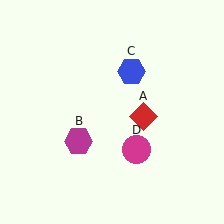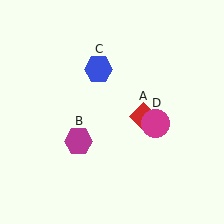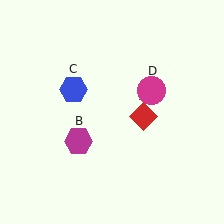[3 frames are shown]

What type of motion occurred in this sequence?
The blue hexagon (object C), magenta circle (object D) rotated counterclockwise around the center of the scene.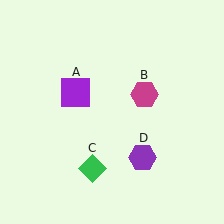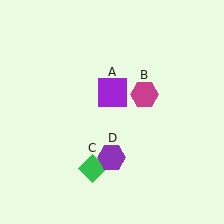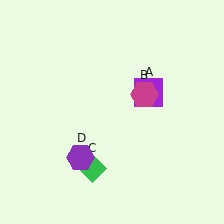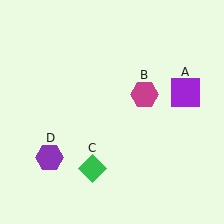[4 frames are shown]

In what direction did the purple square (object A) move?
The purple square (object A) moved right.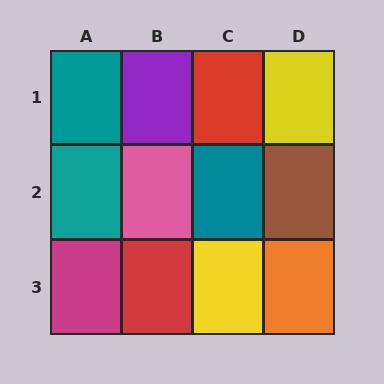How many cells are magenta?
1 cell is magenta.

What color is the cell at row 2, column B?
Pink.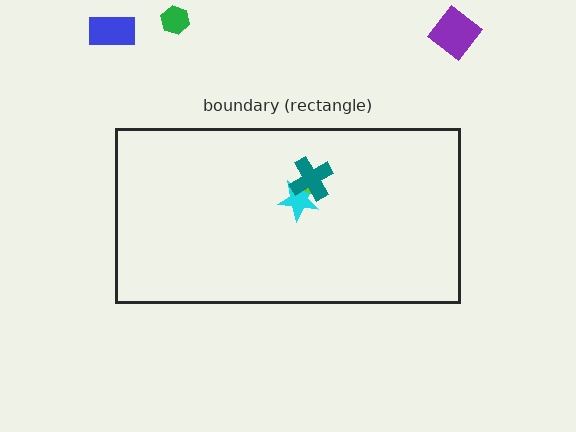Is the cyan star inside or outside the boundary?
Inside.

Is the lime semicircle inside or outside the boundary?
Inside.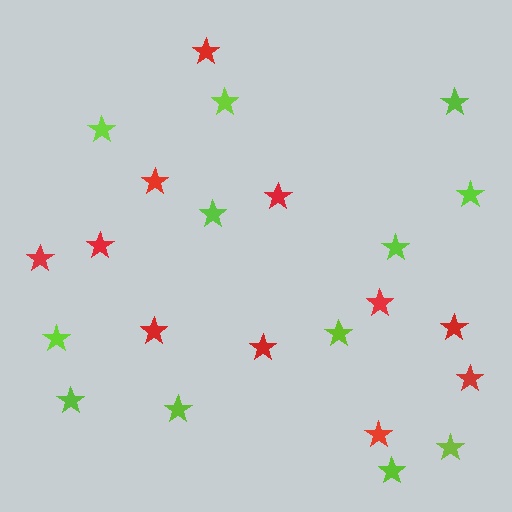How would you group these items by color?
There are 2 groups: one group of red stars (11) and one group of lime stars (12).